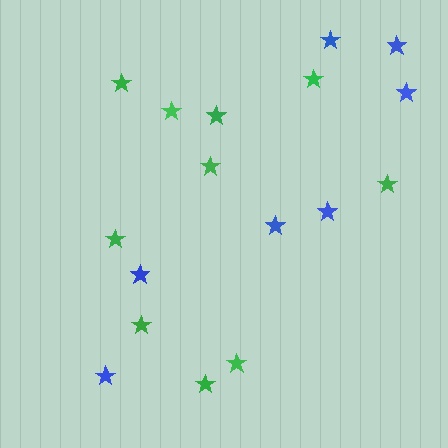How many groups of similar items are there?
There are 2 groups: one group of green stars (10) and one group of blue stars (7).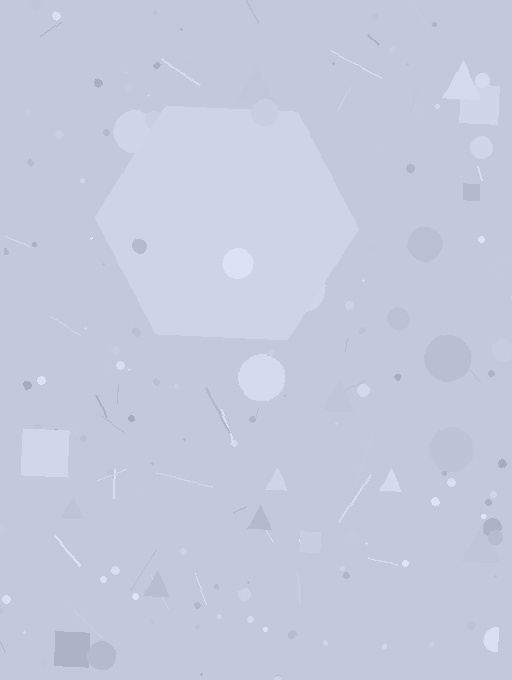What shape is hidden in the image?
A hexagon is hidden in the image.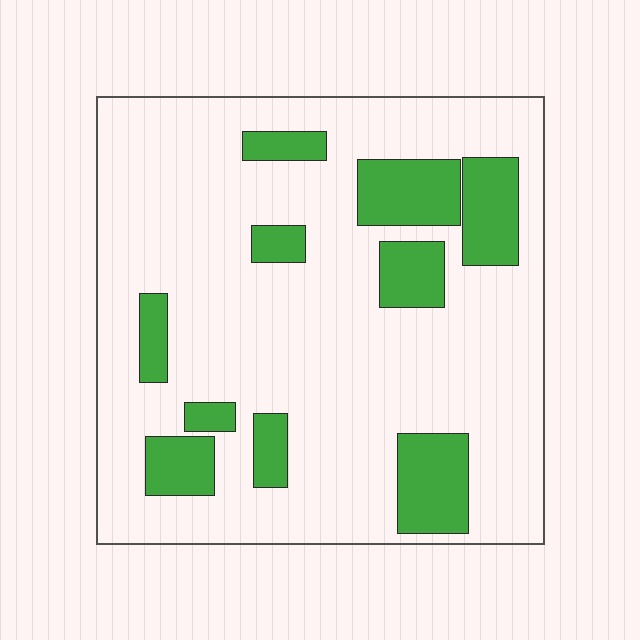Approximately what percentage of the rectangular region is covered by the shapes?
Approximately 20%.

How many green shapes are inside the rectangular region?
10.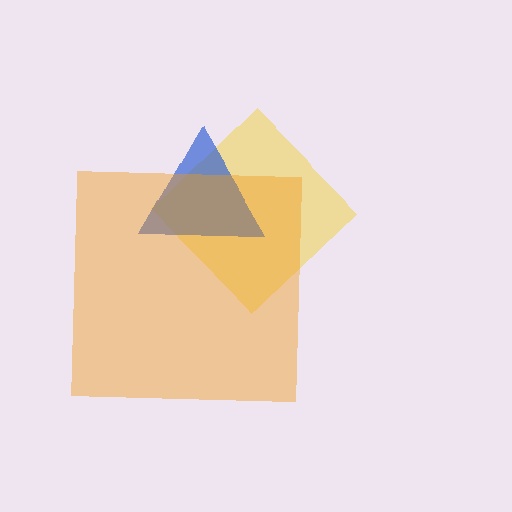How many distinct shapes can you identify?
There are 3 distinct shapes: a yellow diamond, a blue triangle, an orange square.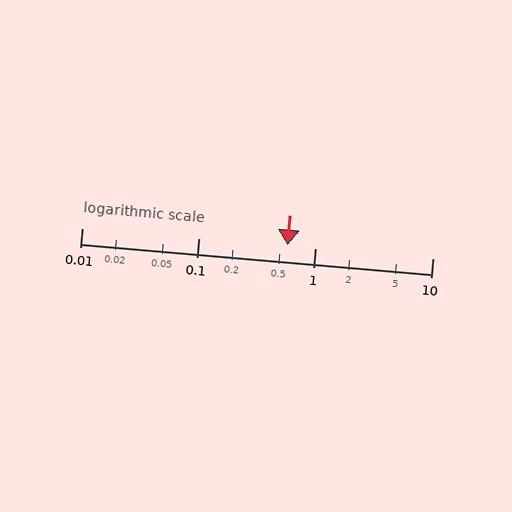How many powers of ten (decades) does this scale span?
The scale spans 3 decades, from 0.01 to 10.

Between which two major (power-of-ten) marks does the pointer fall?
The pointer is between 0.1 and 1.